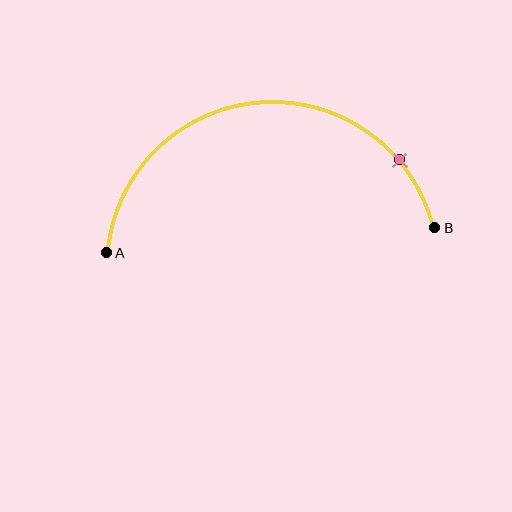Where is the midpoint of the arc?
The arc midpoint is the point on the curve farthest from the straight line joining A and B. It sits above that line.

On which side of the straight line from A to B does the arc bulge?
The arc bulges above the straight line connecting A and B.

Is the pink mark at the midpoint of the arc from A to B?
No. The pink mark lies on the arc but is closer to endpoint B. The arc midpoint would be at the point on the curve equidistant along the arc from both A and B.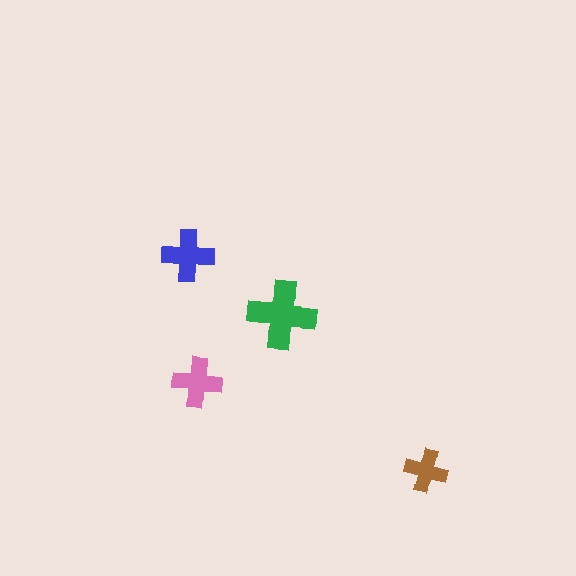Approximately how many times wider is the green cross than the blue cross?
About 1.5 times wider.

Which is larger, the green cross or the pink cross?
The green one.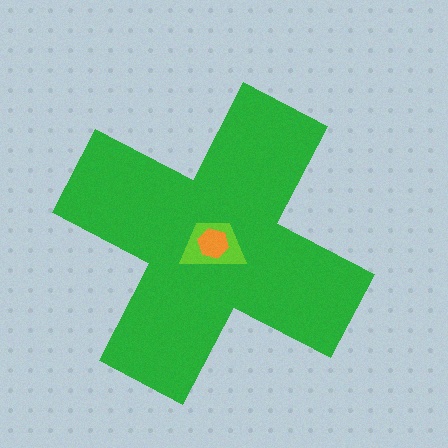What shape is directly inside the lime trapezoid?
The orange hexagon.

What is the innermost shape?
The orange hexagon.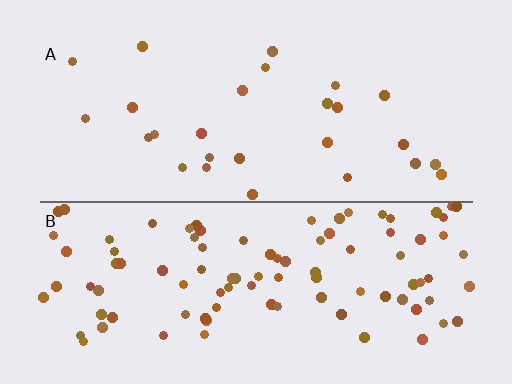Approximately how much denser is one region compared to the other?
Approximately 3.6× — region B over region A.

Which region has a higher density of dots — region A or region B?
B (the bottom).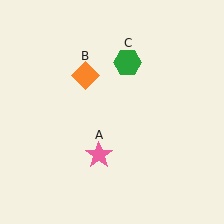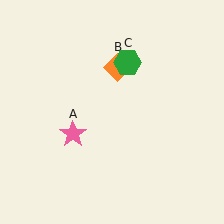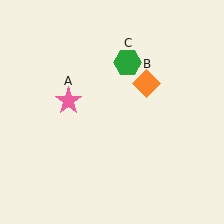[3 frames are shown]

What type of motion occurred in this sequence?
The pink star (object A), orange diamond (object B) rotated clockwise around the center of the scene.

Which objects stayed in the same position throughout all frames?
Green hexagon (object C) remained stationary.